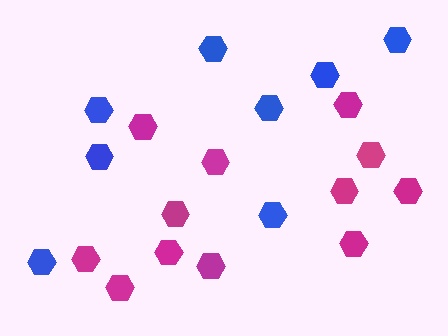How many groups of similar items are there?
There are 2 groups: one group of magenta hexagons (12) and one group of blue hexagons (8).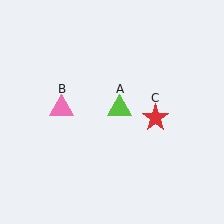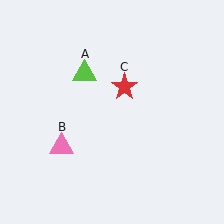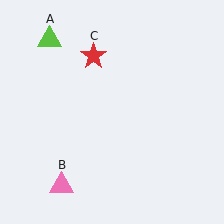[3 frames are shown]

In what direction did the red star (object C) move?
The red star (object C) moved up and to the left.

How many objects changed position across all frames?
3 objects changed position: lime triangle (object A), pink triangle (object B), red star (object C).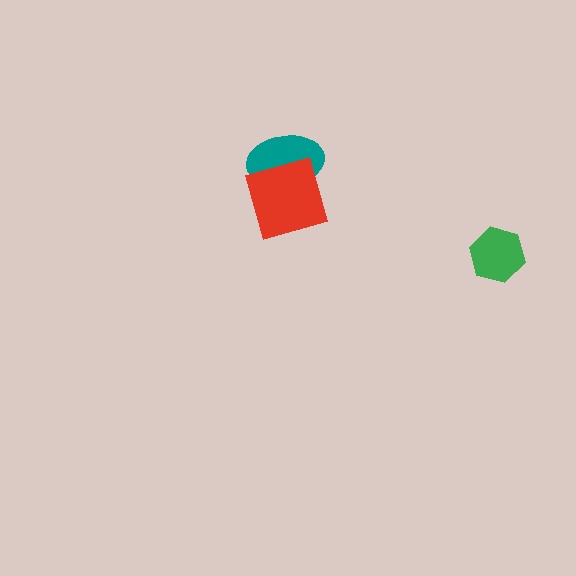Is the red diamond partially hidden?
No, no other shape covers it.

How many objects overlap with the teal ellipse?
1 object overlaps with the teal ellipse.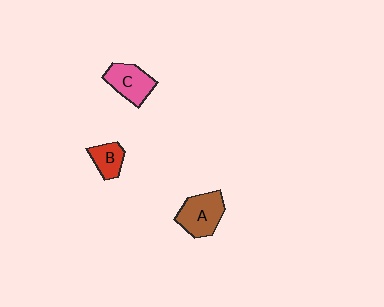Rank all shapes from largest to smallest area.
From largest to smallest: A (brown), C (pink), B (red).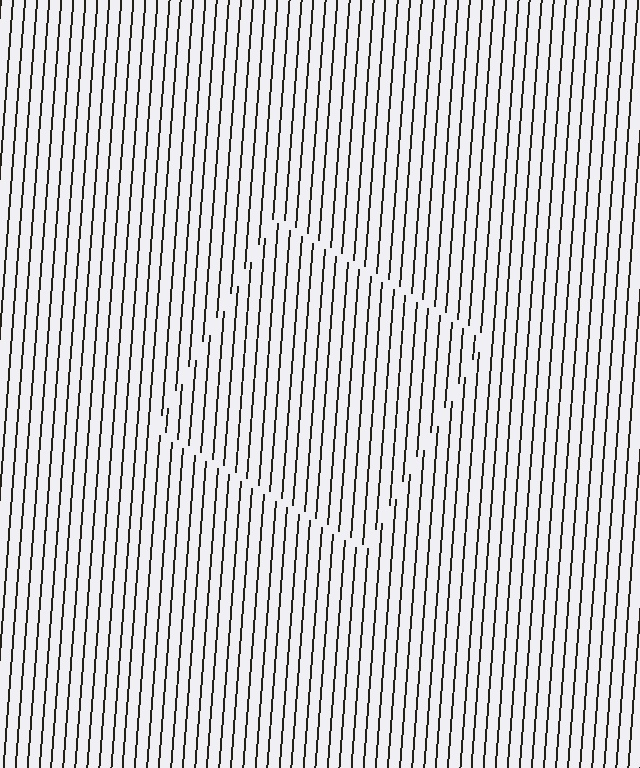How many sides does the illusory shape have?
4 sides — the line-ends trace a square.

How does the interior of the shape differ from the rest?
The interior of the shape contains the same grating, shifted by half a period — the contour is defined by the phase discontinuity where line-ends from the inner and outer gratings abut.